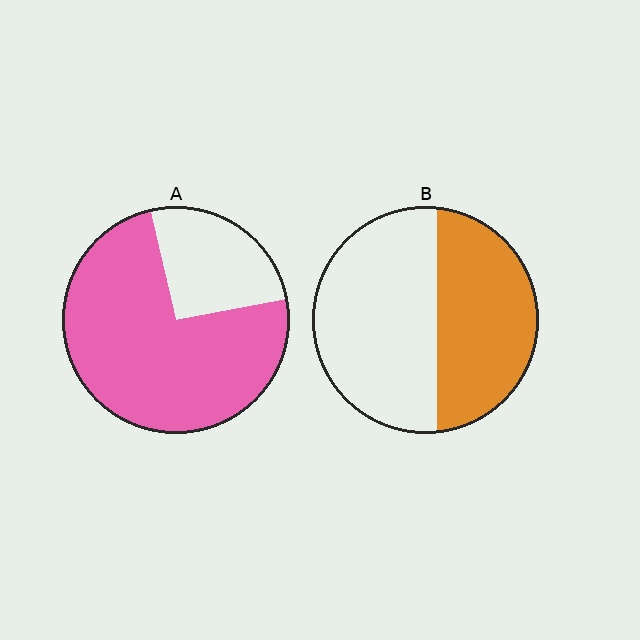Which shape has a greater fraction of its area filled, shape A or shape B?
Shape A.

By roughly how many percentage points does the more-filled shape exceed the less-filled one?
By roughly 30 percentage points (A over B).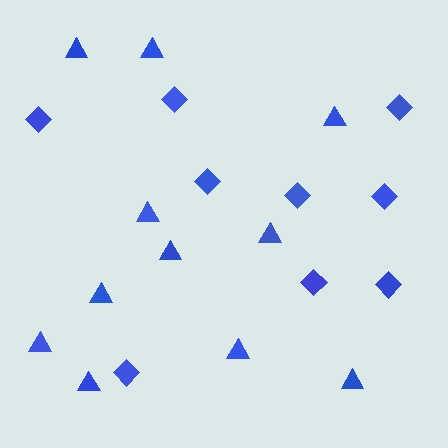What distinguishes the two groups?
There are 2 groups: one group of triangles (11) and one group of diamonds (9).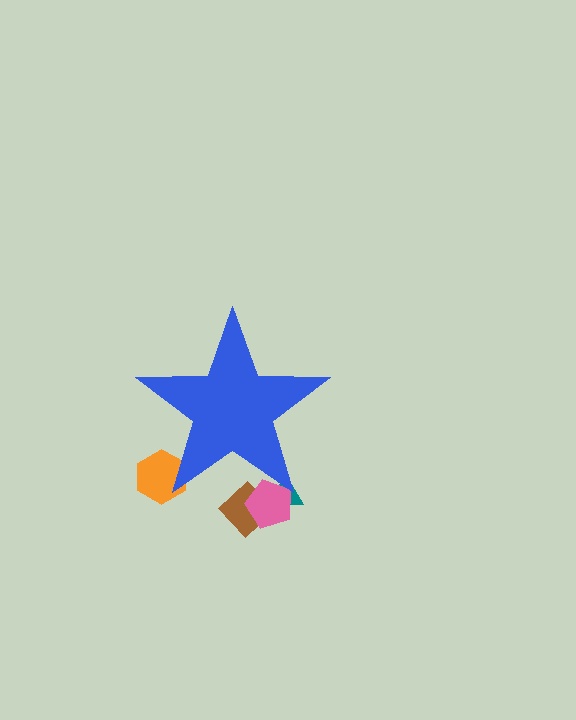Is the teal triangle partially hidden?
Yes, the teal triangle is partially hidden behind the blue star.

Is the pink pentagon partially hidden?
Yes, the pink pentagon is partially hidden behind the blue star.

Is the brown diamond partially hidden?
Yes, the brown diamond is partially hidden behind the blue star.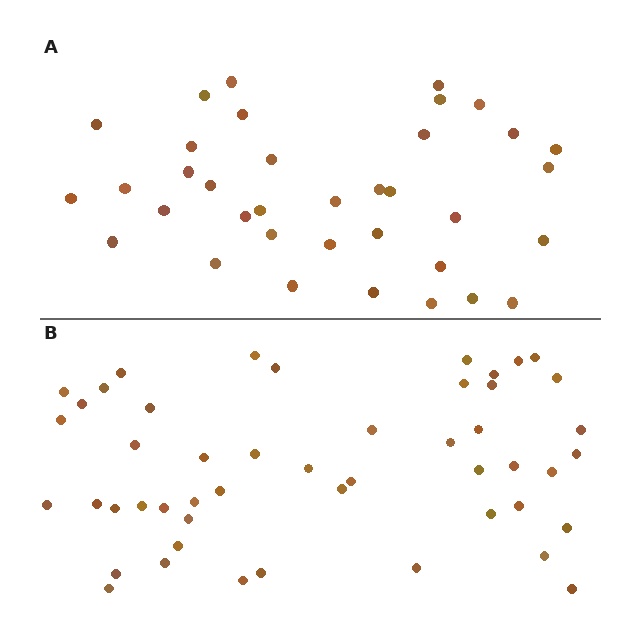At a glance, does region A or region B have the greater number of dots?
Region B (the bottom region) has more dots.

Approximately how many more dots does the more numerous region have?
Region B has approximately 15 more dots than region A.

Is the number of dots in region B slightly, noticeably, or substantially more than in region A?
Region B has noticeably more, but not dramatically so. The ratio is roughly 1.4 to 1.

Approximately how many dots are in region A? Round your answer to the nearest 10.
About 40 dots. (The exact count is 36, which rounds to 40.)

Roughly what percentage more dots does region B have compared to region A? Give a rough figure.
About 35% more.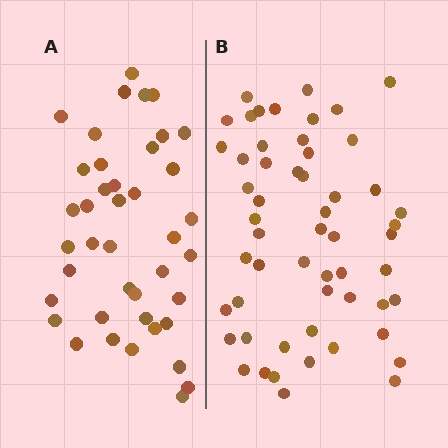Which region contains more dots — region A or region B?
Region B (the right region) has more dots.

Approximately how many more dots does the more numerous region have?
Region B has approximately 15 more dots than region A.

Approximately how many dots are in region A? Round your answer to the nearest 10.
About 40 dots. (The exact count is 41, which rounds to 40.)